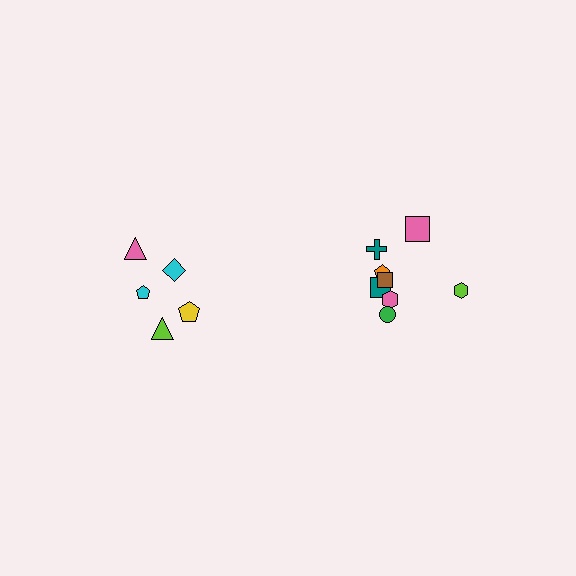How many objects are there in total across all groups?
There are 13 objects.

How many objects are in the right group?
There are 8 objects.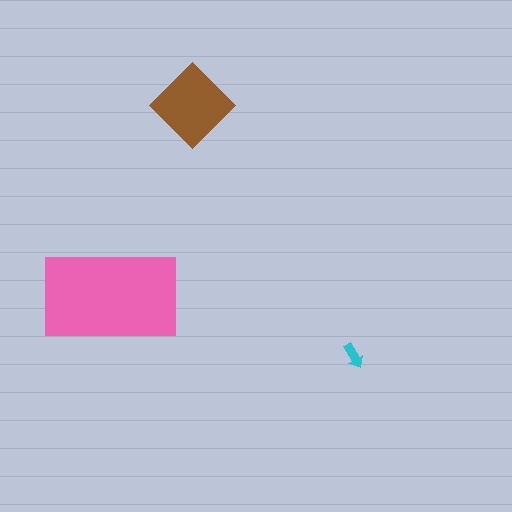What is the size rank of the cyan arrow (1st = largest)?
3rd.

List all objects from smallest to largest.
The cyan arrow, the brown diamond, the pink rectangle.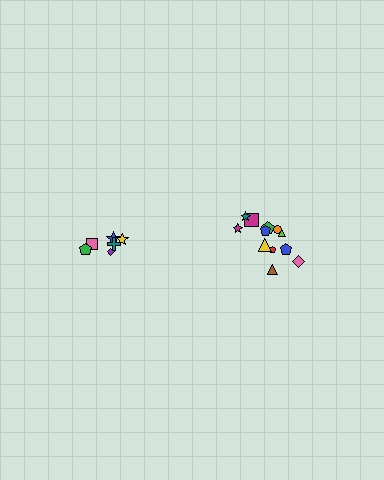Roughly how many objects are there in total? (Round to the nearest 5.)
Roughly 20 objects in total.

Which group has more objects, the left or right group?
The right group.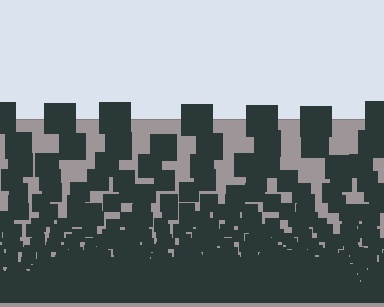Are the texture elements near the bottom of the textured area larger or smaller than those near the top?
Smaller. The gradient is inverted — elements near the bottom are smaller and denser.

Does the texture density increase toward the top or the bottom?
Density increases toward the bottom.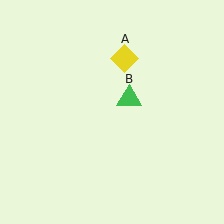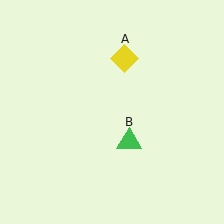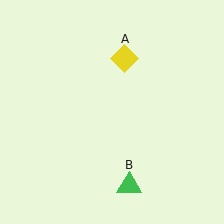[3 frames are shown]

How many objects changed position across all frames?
1 object changed position: green triangle (object B).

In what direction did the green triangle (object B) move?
The green triangle (object B) moved down.